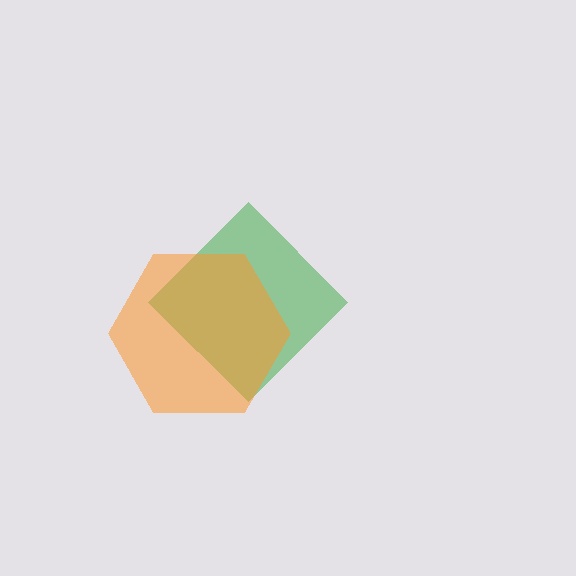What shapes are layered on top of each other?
The layered shapes are: a green diamond, an orange hexagon.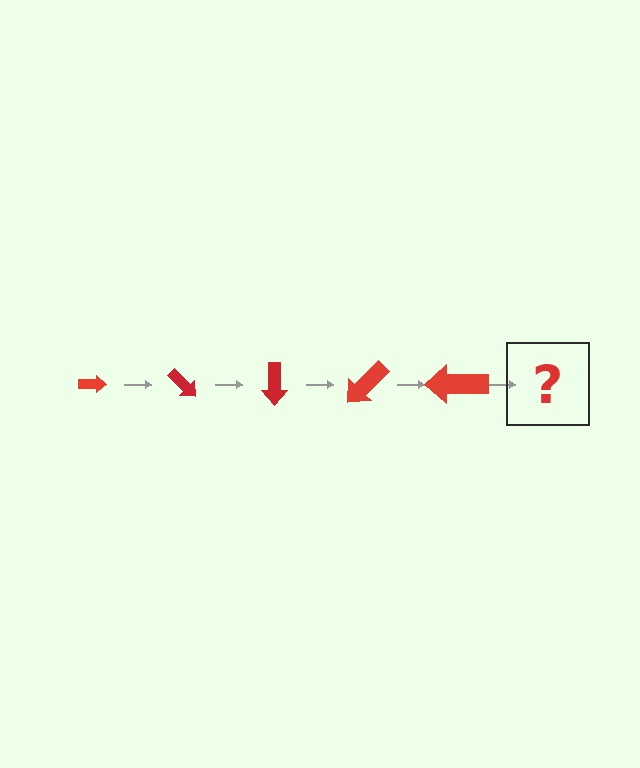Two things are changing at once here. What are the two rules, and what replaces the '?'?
The two rules are that the arrow grows larger each step and it rotates 45 degrees each step. The '?' should be an arrow, larger than the previous one and rotated 225 degrees from the start.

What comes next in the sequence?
The next element should be an arrow, larger than the previous one and rotated 225 degrees from the start.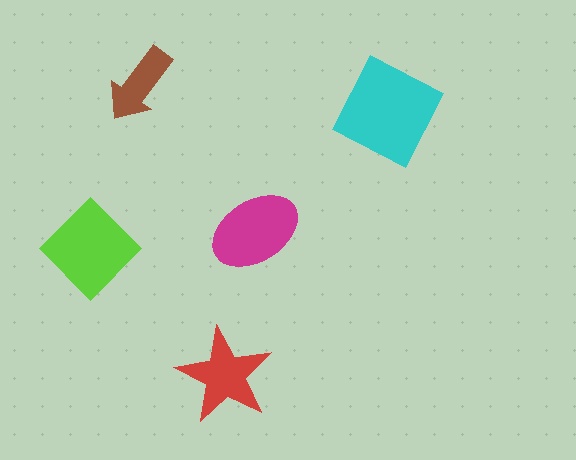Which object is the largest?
The cyan square.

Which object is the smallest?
The brown arrow.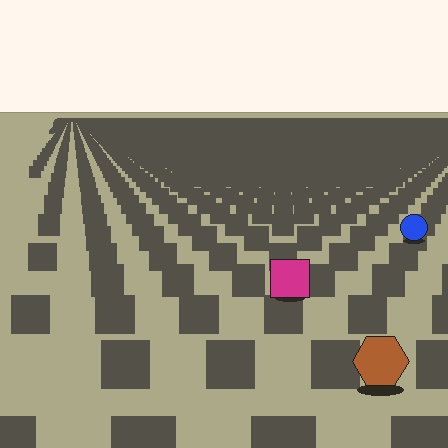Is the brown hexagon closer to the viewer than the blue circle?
Yes. The brown hexagon is closer — you can tell from the texture gradient: the ground texture is coarser near it.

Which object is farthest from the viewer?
The blue circle is farthest from the viewer. It appears smaller and the ground texture around it is denser.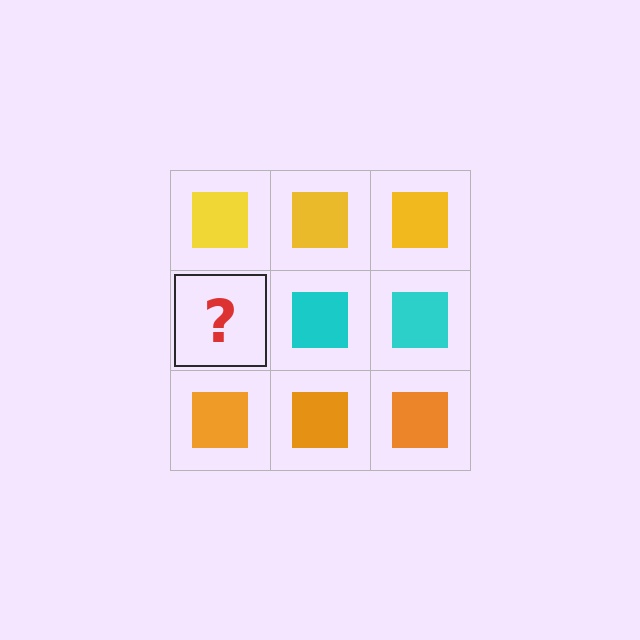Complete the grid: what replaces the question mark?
The question mark should be replaced with a cyan square.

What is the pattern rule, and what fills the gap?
The rule is that each row has a consistent color. The gap should be filled with a cyan square.